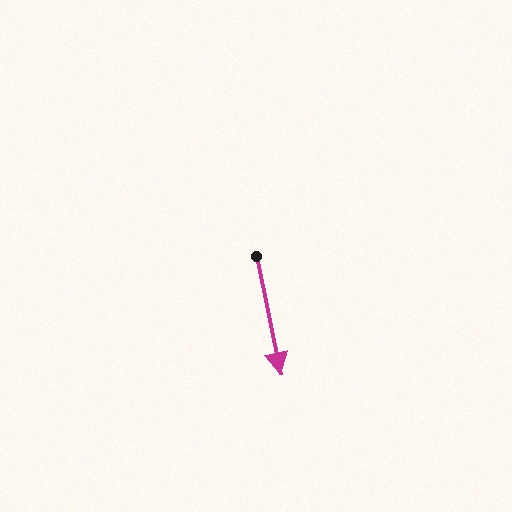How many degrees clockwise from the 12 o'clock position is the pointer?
Approximately 168 degrees.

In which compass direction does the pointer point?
South.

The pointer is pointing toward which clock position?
Roughly 6 o'clock.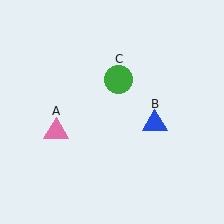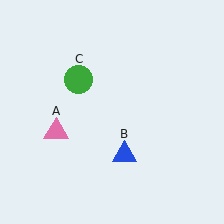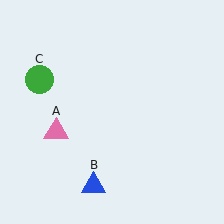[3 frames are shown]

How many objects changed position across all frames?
2 objects changed position: blue triangle (object B), green circle (object C).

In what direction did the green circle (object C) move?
The green circle (object C) moved left.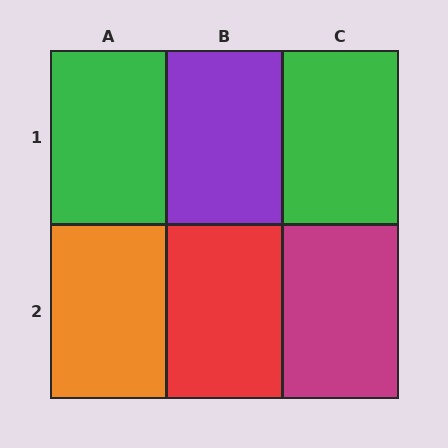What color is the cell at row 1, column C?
Green.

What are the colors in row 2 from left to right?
Orange, red, magenta.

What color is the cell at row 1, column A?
Green.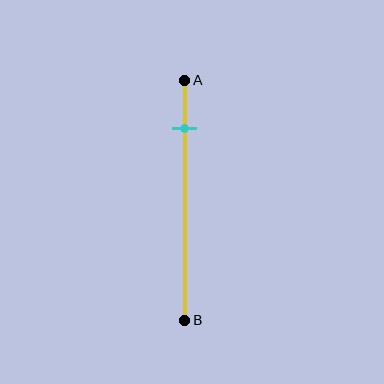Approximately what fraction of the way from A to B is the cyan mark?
The cyan mark is approximately 20% of the way from A to B.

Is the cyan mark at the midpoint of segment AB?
No, the mark is at about 20% from A, not at the 50% midpoint.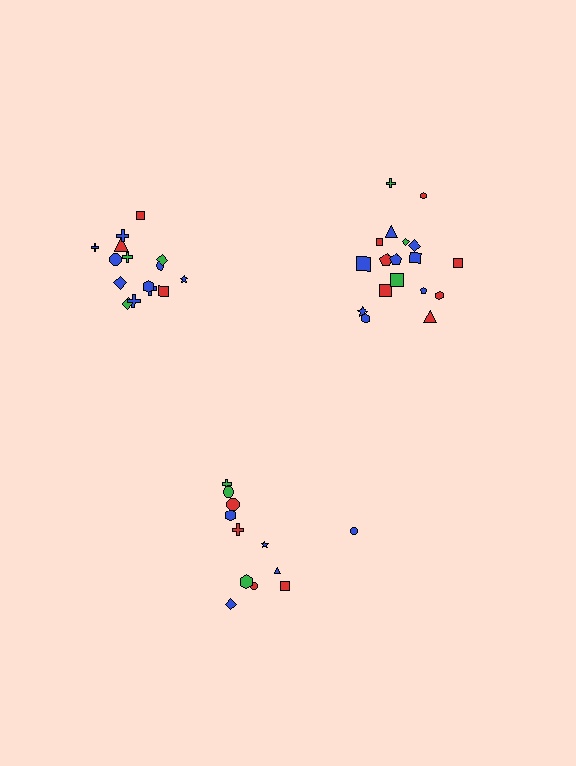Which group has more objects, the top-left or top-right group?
The top-right group.